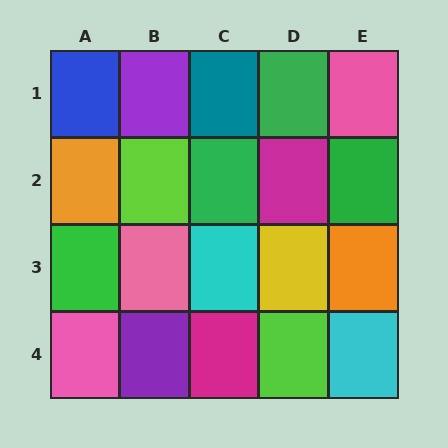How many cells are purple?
2 cells are purple.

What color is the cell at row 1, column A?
Blue.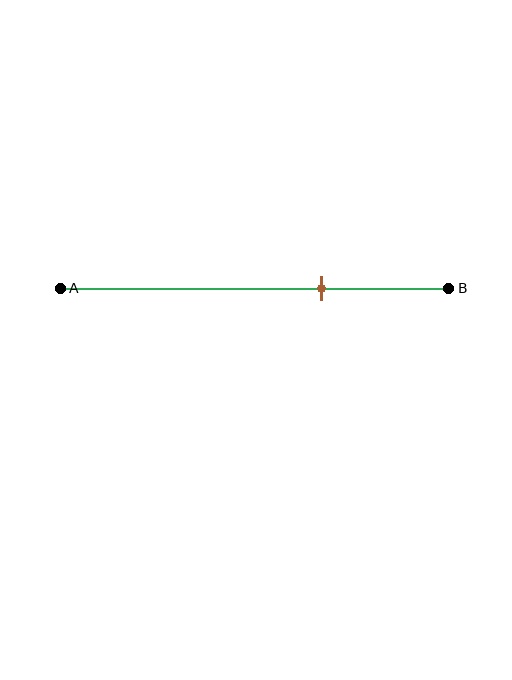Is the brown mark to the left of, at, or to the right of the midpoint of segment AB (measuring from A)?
The brown mark is to the right of the midpoint of segment AB.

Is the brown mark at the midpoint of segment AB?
No, the mark is at about 65% from A, not at the 50% midpoint.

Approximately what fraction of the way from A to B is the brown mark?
The brown mark is approximately 65% of the way from A to B.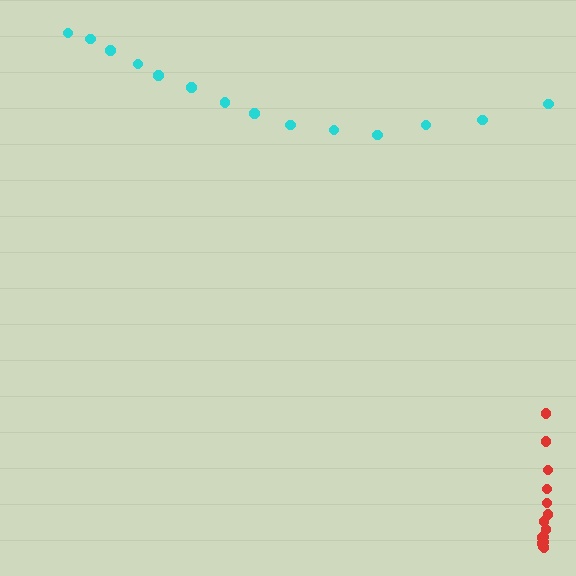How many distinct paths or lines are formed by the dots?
There are 2 distinct paths.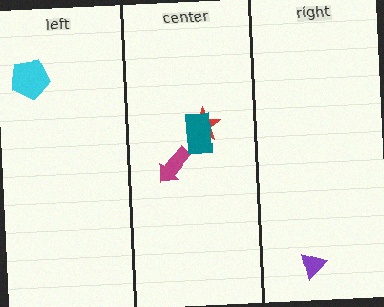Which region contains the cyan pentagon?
The left region.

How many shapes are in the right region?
1.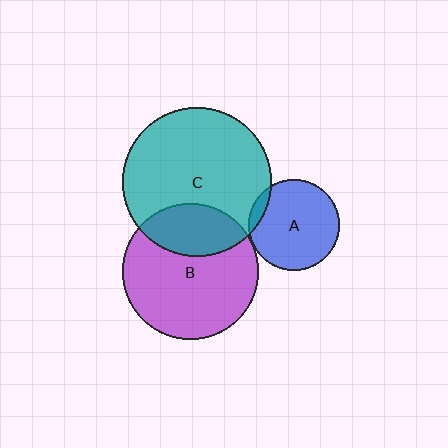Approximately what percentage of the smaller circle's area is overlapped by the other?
Approximately 30%.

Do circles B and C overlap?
Yes.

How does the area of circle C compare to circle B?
Approximately 1.2 times.